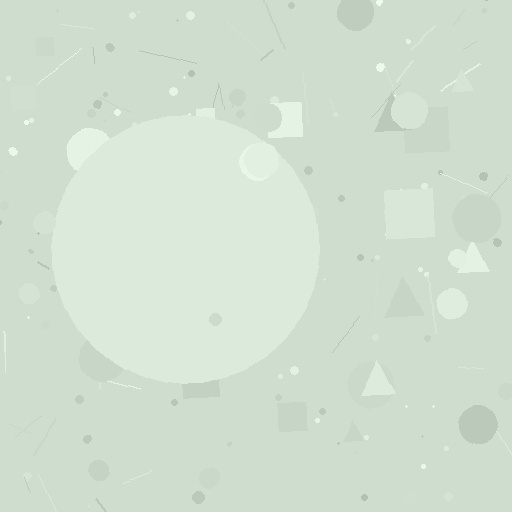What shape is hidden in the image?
A circle is hidden in the image.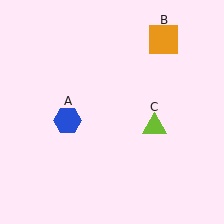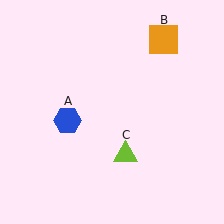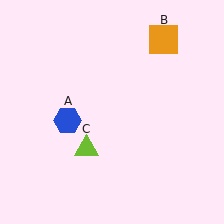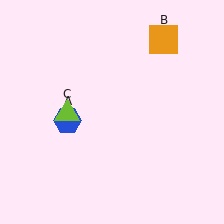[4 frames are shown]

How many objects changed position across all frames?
1 object changed position: lime triangle (object C).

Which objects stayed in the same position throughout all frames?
Blue hexagon (object A) and orange square (object B) remained stationary.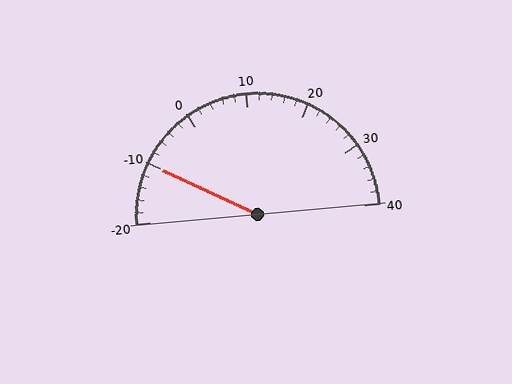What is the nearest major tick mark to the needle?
The nearest major tick mark is -10.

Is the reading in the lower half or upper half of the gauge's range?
The reading is in the lower half of the range (-20 to 40).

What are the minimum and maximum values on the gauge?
The gauge ranges from -20 to 40.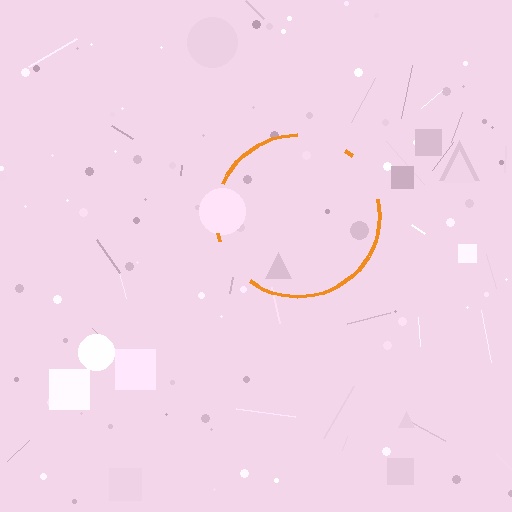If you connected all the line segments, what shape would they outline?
They would outline a circle.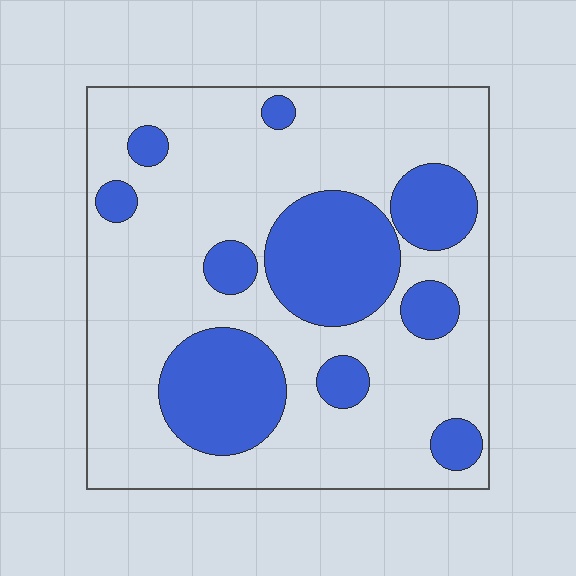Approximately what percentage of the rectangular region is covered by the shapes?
Approximately 30%.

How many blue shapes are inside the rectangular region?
10.